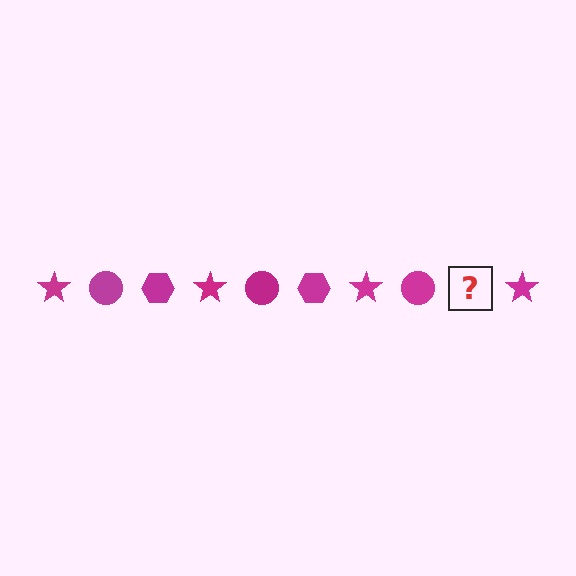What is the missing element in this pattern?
The missing element is a magenta hexagon.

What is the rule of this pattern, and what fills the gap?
The rule is that the pattern cycles through star, circle, hexagon shapes in magenta. The gap should be filled with a magenta hexagon.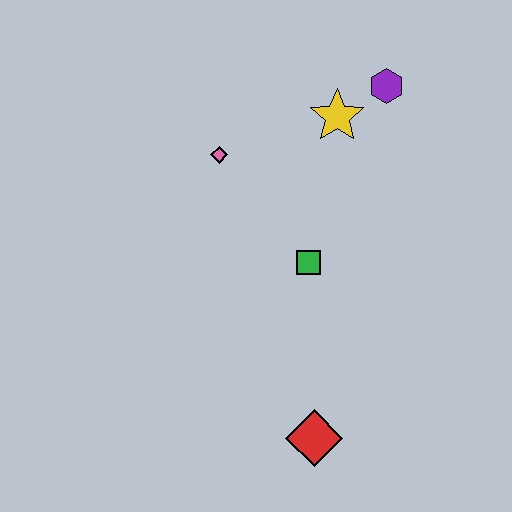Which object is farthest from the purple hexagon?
The red diamond is farthest from the purple hexagon.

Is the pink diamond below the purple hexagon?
Yes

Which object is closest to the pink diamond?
The yellow star is closest to the pink diamond.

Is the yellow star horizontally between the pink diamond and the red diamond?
No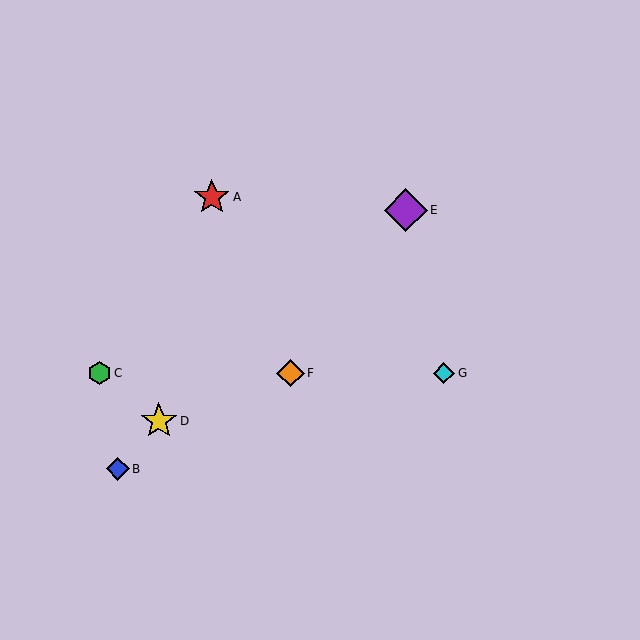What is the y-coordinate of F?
Object F is at y≈373.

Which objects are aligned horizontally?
Objects C, F, G are aligned horizontally.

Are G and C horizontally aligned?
Yes, both are at y≈373.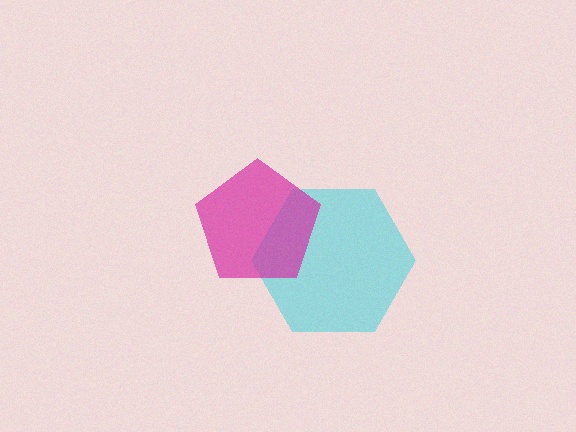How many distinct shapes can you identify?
There are 2 distinct shapes: a cyan hexagon, a magenta pentagon.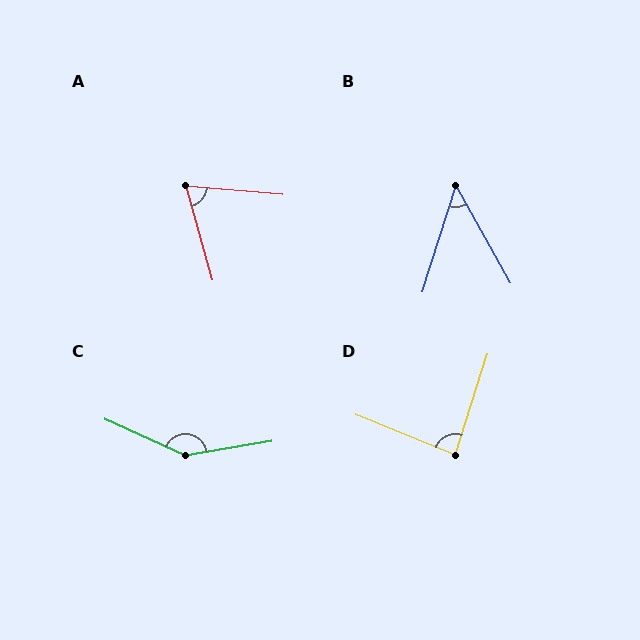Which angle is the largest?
C, at approximately 146 degrees.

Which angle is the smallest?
B, at approximately 46 degrees.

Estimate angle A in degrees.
Approximately 69 degrees.